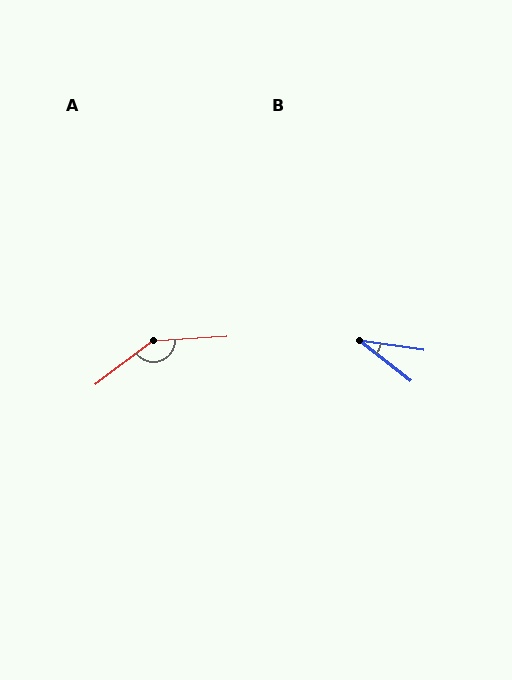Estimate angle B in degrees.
Approximately 30 degrees.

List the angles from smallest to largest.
B (30°), A (146°).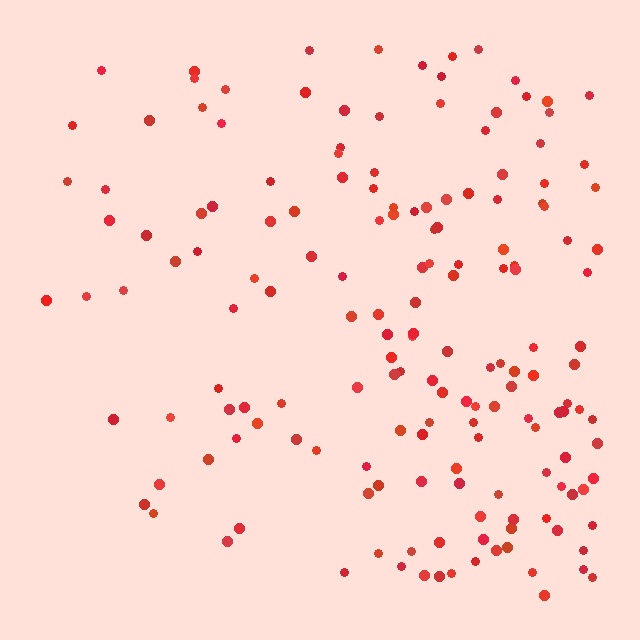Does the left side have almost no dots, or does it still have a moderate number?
Still a moderate number, just noticeably fewer than the right.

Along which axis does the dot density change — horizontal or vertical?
Horizontal.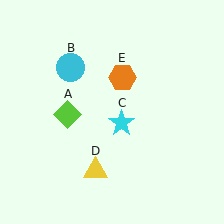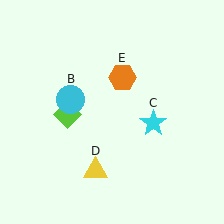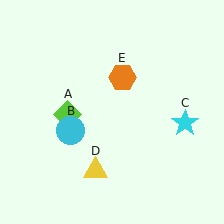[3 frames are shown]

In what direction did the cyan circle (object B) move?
The cyan circle (object B) moved down.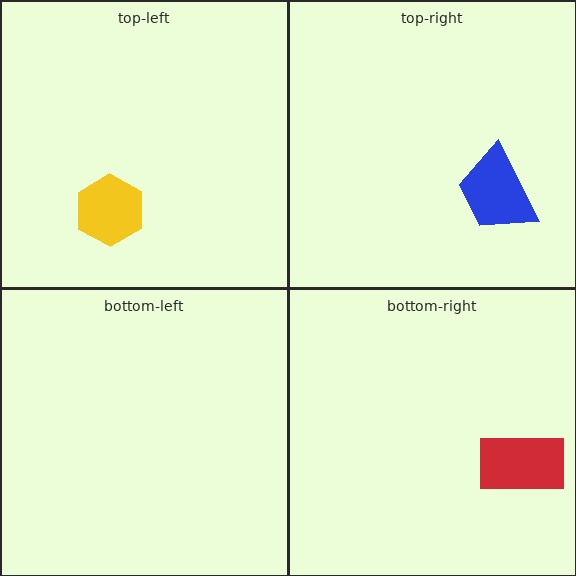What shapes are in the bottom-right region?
The red rectangle.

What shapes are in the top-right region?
The blue trapezoid.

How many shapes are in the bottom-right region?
1.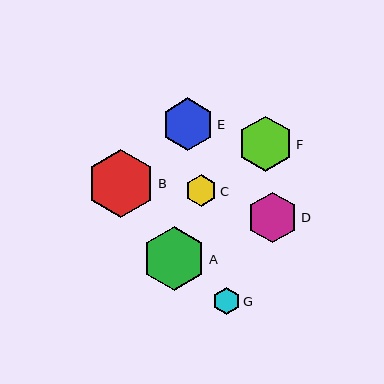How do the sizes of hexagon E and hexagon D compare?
Hexagon E and hexagon D are approximately the same size.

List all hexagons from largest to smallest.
From largest to smallest: B, A, F, E, D, C, G.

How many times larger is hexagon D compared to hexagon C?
Hexagon D is approximately 1.6 times the size of hexagon C.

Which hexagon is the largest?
Hexagon B is the largest with a size of approximately 68 pixels.